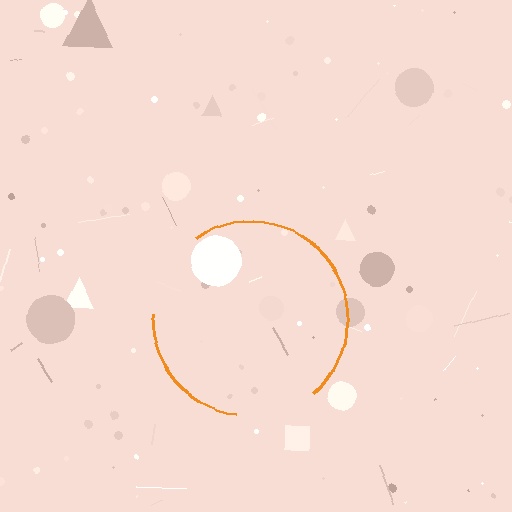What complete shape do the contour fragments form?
The contour fragments form a circle.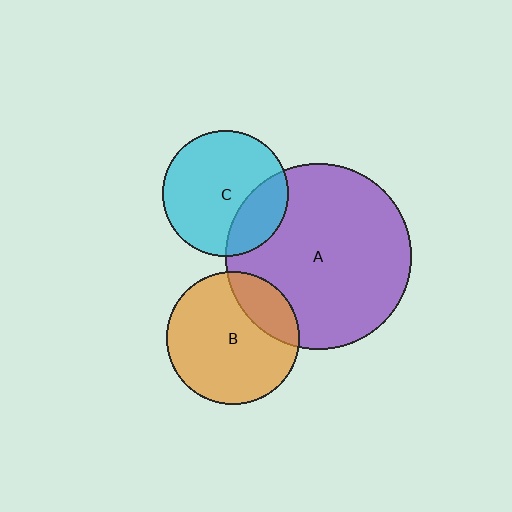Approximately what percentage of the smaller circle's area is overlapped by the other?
Approximately 20%.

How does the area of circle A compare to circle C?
Approximately 2.2 times.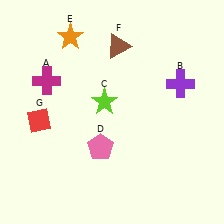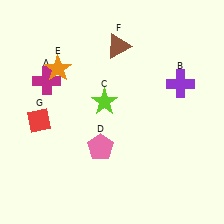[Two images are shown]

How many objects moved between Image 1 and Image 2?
1 object moved between the two images.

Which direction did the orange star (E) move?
The orange star (E) moved down.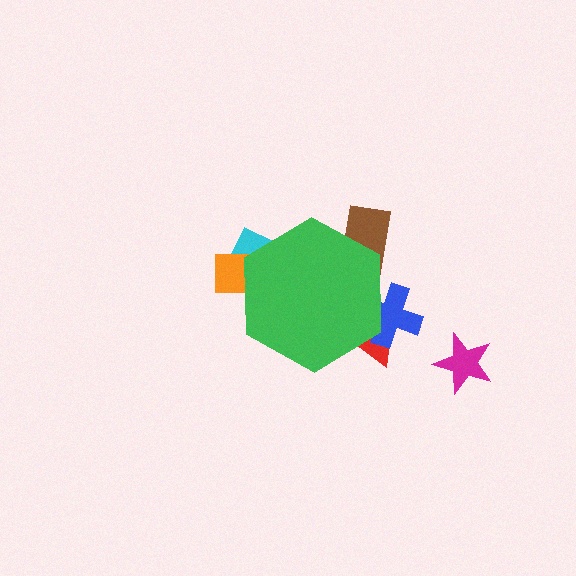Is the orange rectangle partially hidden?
Yes, the orange rectangle is partially hidden behind the green hexagon.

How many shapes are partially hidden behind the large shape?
5 shapes are partially hidden.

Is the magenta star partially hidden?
No, the magenta star is fully visible.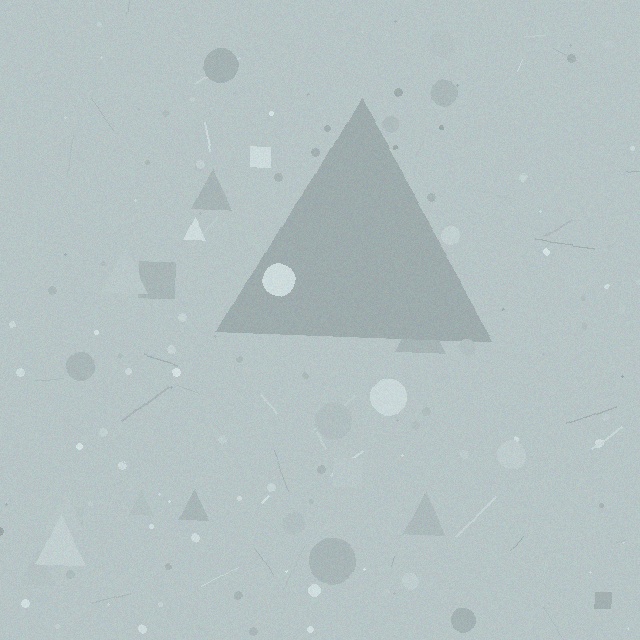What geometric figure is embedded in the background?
A triangle is embedded in the background.